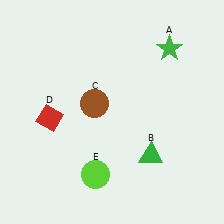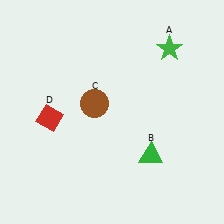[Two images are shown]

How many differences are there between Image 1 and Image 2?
There is 1 difference between the two images.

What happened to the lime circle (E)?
The lime circle (E) was removed in Image 2. It was in the bottom-left area of Image 1.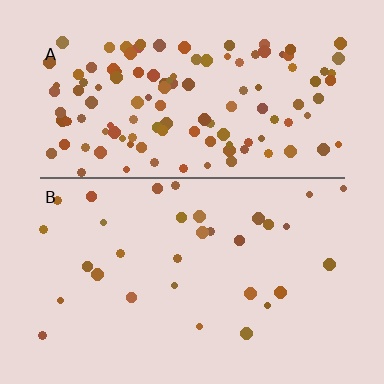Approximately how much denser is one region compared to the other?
Approximately 3.9× — region A over region B.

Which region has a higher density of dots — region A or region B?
A (the top).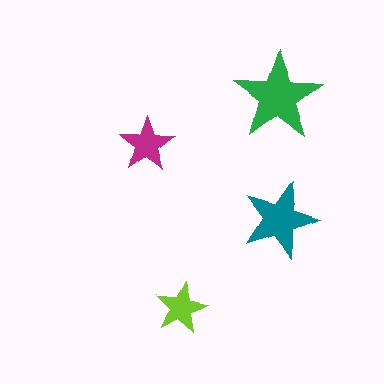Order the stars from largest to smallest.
the green one, the teal one, the magenta one, the lime one.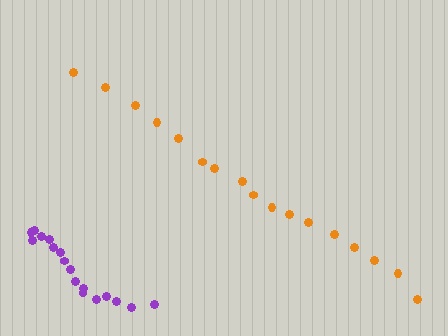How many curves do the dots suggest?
There are 2 distinct paths.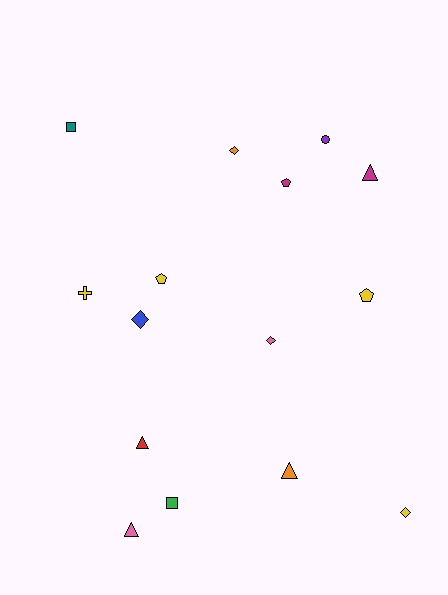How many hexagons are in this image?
There are no hexagons.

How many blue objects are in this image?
There is 1 blue object.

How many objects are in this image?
There are 15 objects.